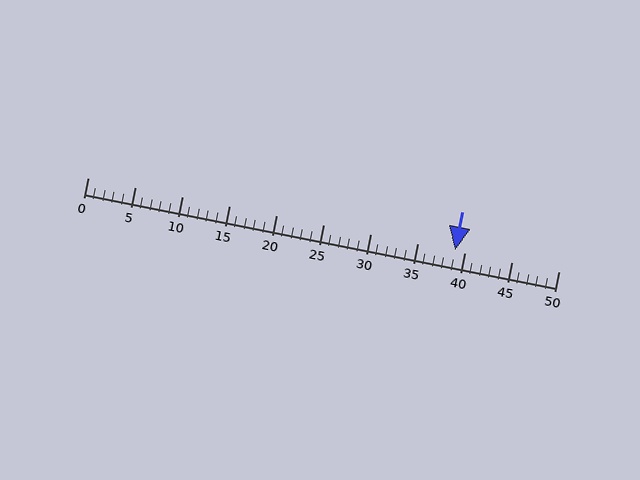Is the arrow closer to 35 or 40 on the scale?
The arrow is closer to 40.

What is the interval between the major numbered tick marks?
The major tick marks are spaced 5 units apart.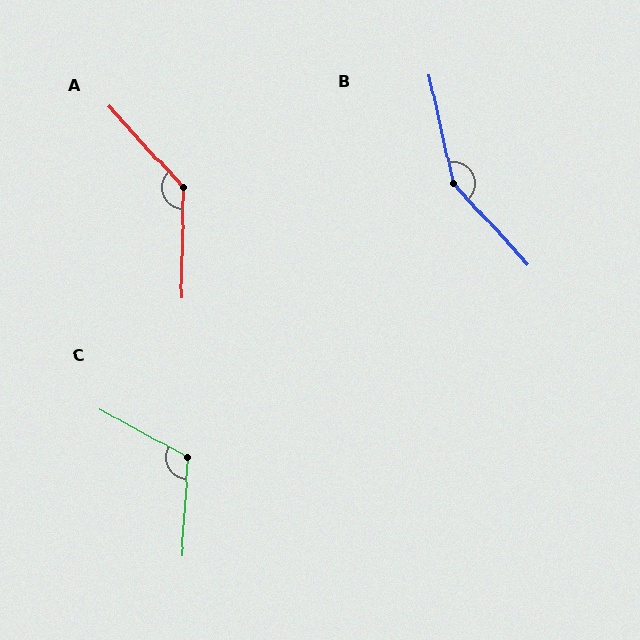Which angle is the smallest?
C, at approximately 115 degrees.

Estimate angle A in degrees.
Approximately 136 degrees.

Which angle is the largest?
B, at approximately 150 degrees.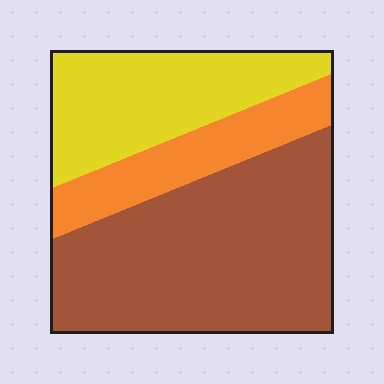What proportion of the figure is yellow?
Yellow takes up about one quarter (1/4) of the figure.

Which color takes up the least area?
Orange, at roughly 20%.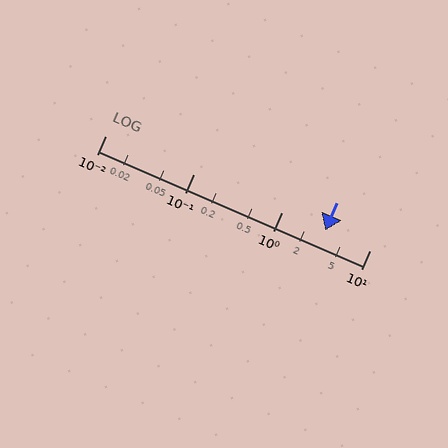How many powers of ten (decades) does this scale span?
The scale spans 3 decades, from 0.01 to 10.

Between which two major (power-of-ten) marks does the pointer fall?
The pointer is between 1 and 10.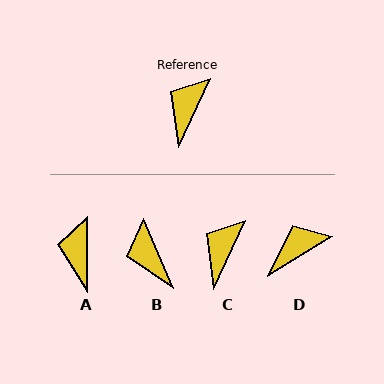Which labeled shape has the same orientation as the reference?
C.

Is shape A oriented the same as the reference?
No, it is off by about 25 degrees.